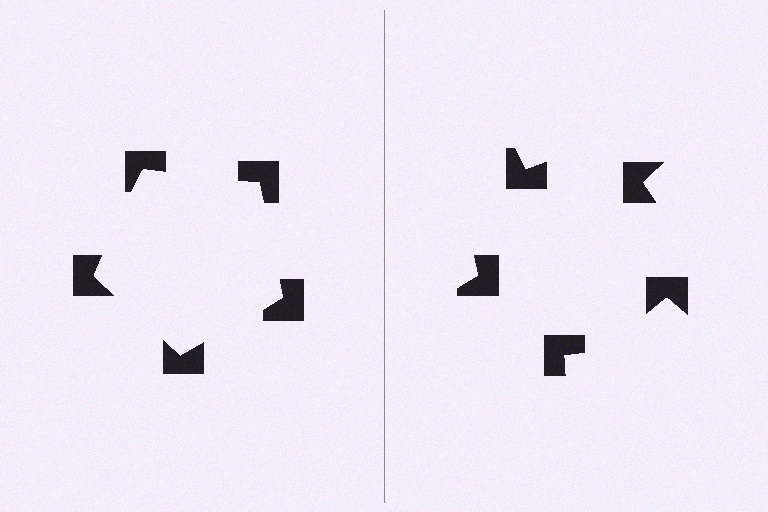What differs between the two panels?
The notched squares are positioned identically on both sides; only the wedge orientations differ. On the left they align to a pentagon; on the right they are misaligned.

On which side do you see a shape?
An illusory pentagon appears on the left side. On the right side the wedge cuts are rotated, so no coherent shape forms.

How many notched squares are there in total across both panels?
10 — 5 on each side.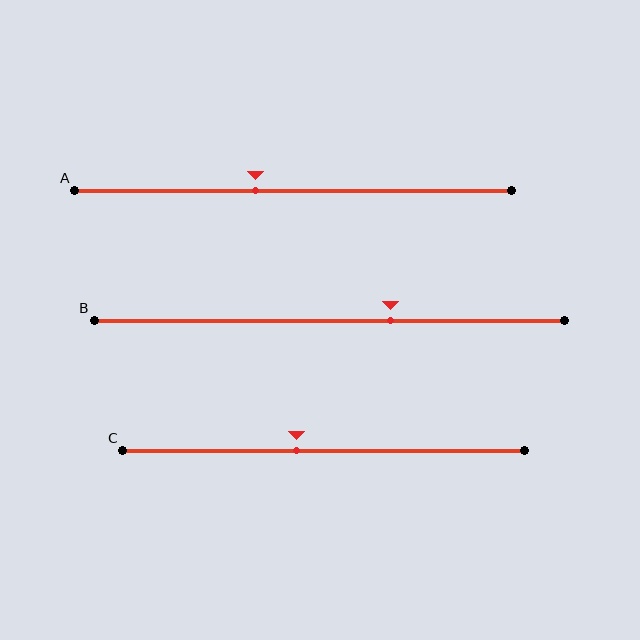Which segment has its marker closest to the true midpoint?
Segment C has its marker closest to the true midpoint.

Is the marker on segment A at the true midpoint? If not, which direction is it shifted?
No, the marker on segment A is shifted to the left by about 9% of the segment length.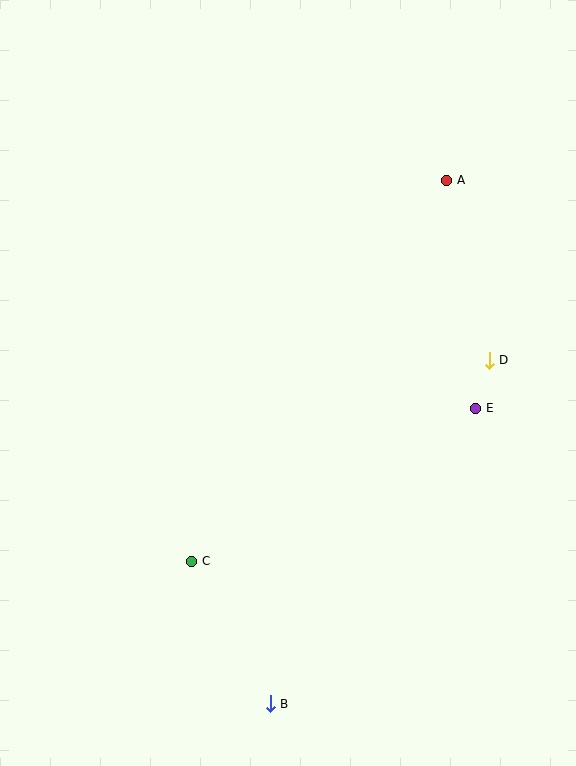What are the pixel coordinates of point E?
Point E is at (476, 408).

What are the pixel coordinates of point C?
Point C is at (192, 561).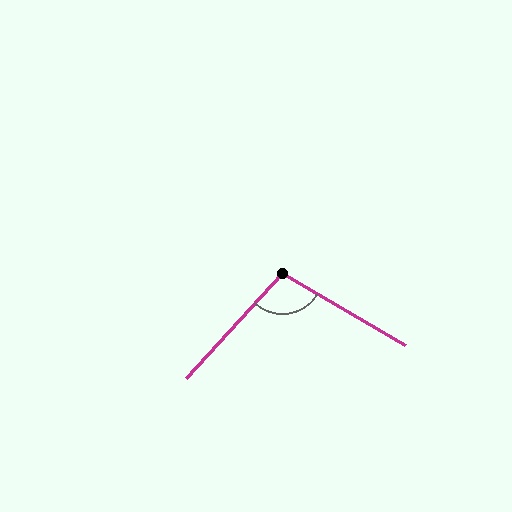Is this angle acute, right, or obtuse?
It is obtuse.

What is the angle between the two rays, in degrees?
Approximately 102 degrees.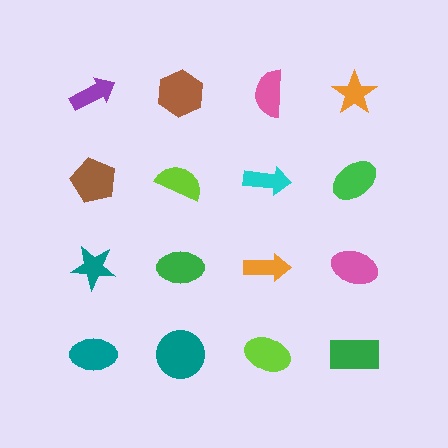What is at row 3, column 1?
A teal star.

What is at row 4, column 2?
A teal circle.